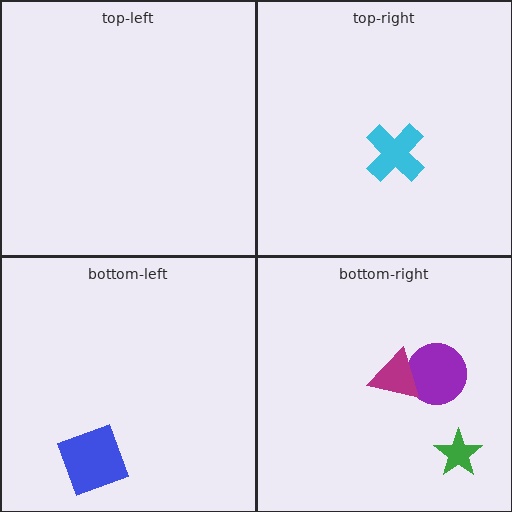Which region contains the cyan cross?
The top-right region.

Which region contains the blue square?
The bottom-left region.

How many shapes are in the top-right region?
1.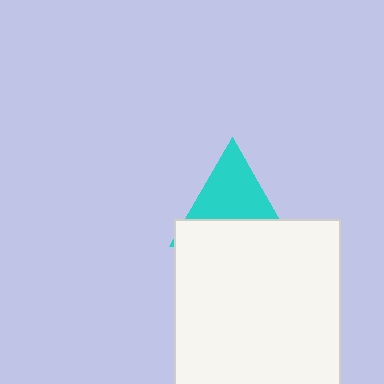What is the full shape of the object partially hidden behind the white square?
The partially hidden object is a cyan triangle.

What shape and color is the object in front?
The object in front is a white square.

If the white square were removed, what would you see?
You would see the complete cyan triangle.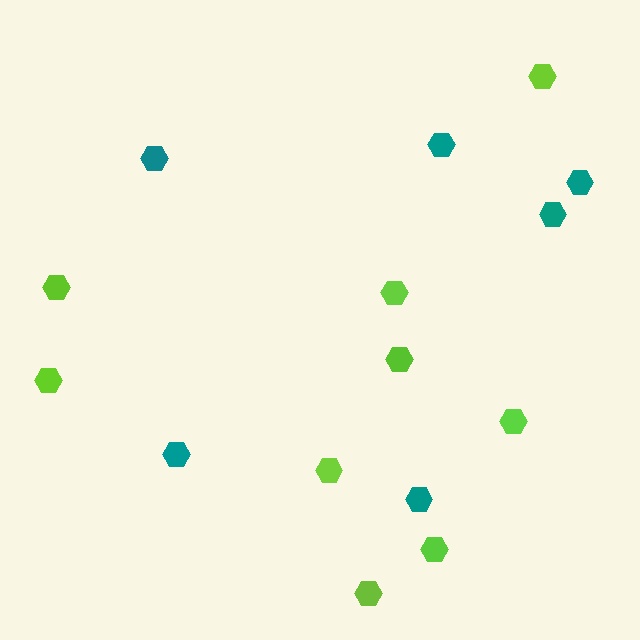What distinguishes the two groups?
There are 2 groups: one group of lime hexagons (9) and one group of teal hexagons (6).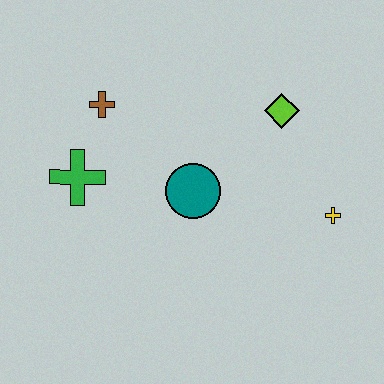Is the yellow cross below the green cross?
Yes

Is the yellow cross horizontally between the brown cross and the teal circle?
No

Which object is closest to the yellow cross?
The lime diamond is closest to the yellow cross.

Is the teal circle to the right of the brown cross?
Yes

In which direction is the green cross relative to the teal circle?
The green cross is to the left of the teal circle.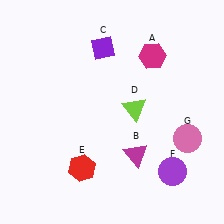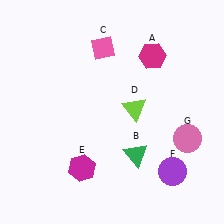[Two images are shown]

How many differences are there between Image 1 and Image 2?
There are 3 differences between the two images.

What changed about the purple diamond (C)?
In Image 1, C is purple. In Image 2, it changed to pink.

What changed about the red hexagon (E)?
In Image 1, E is red. In Image 2, it changed to magenta.